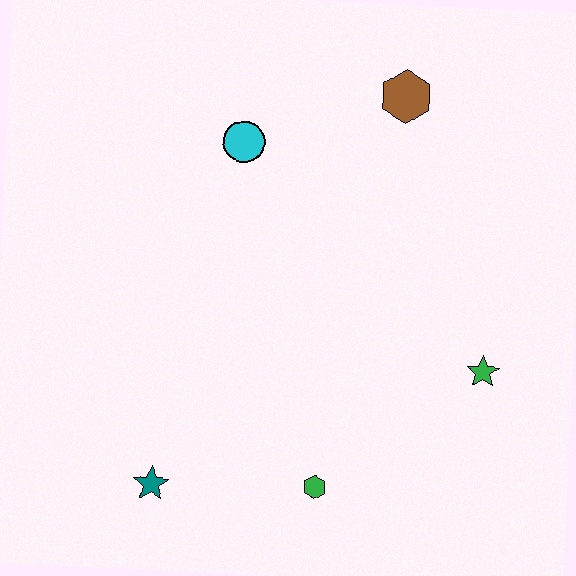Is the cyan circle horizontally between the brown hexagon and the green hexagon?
No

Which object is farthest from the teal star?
The brown hexagon is farthest from the teal star.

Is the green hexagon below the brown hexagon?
Yes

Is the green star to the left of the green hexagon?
No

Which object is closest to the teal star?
The green hexagon is closest to the teal star.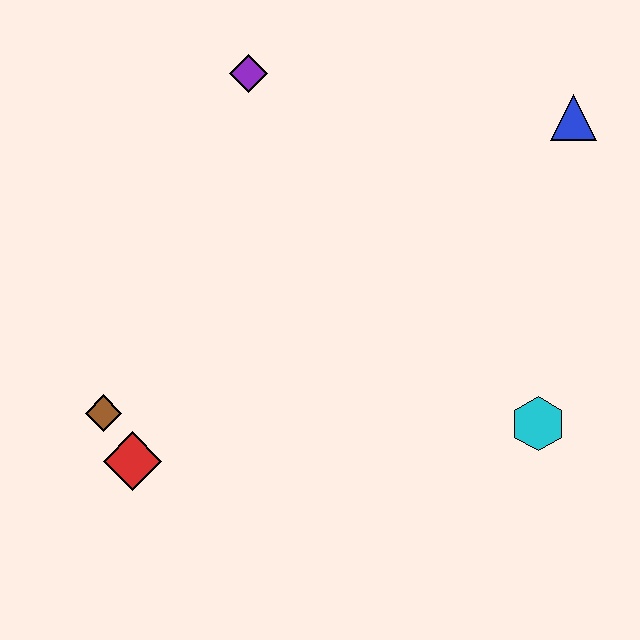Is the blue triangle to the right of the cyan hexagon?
Yes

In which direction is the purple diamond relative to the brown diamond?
The purple diamond is above the brown diamond.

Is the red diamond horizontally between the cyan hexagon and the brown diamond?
Yes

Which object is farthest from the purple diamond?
The cyan hexagon is farthest from the purple diamond.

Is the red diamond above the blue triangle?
No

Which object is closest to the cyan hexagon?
The blue triangle is closest to the cyan hexagon.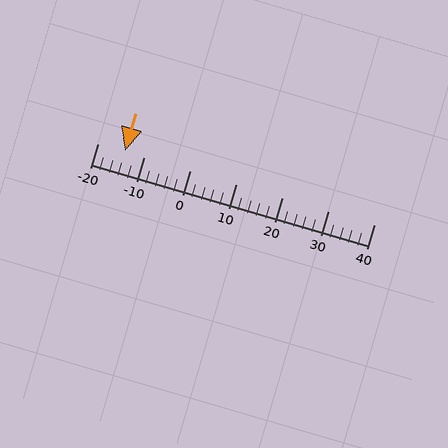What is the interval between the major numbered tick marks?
The major tick marks are spaced 10 units apart.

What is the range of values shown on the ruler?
The ruler shows values from -20 to 40.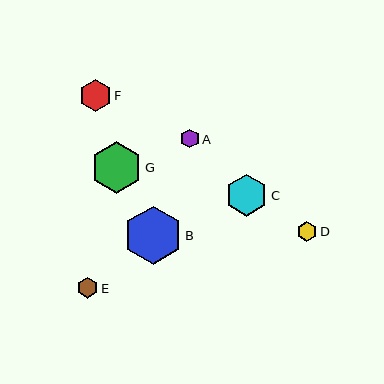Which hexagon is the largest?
Hexagon B is the largest with a size of approximately 59 pixels.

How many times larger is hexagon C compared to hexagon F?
Hexagon C is approximately 1.3 times the size of hexagon F.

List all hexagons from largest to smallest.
From largest to smallest: B, G, C, F, E, D, A.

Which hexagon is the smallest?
Hexagon A is the smallest with a size of approximately 19 pixels.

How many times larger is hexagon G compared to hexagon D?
Hexagon G is approximately 2.6 times the size of hexagon D.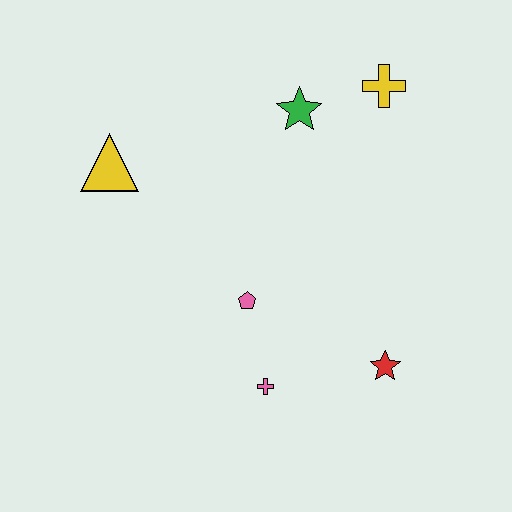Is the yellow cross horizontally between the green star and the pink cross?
No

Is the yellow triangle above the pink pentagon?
Yes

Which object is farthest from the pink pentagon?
The yellow cross is farthest from the pink pentagon.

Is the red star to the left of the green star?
No